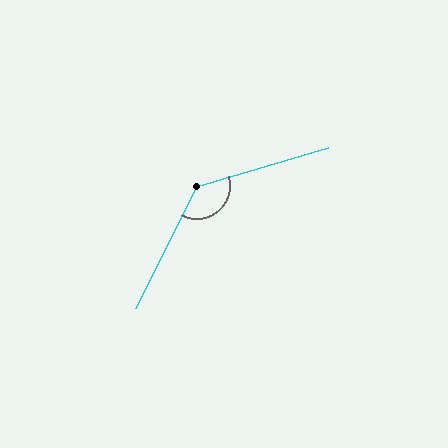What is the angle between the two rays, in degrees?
Approximately 133 degrees.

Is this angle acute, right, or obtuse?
It is obtuse.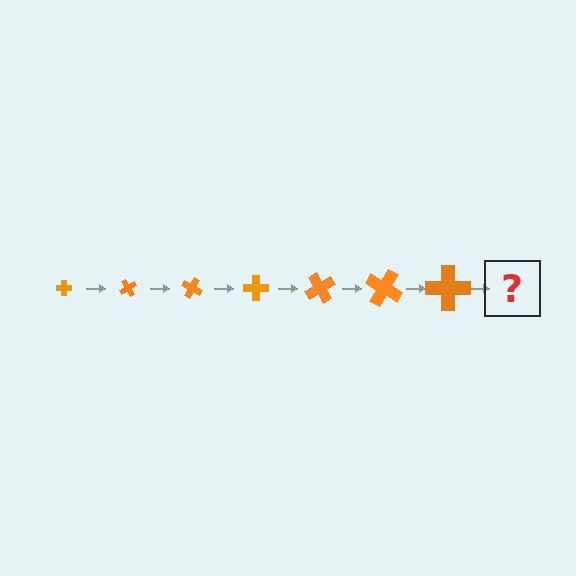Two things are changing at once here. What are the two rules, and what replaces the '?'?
The two rules are that the cross grows larger each step and it rotates 60 degrees each step. The '?' should be a cross, larger than the previous one and rotated 420 degrees from the start.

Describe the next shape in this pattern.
It should be a cross, larger than the previous one and rotated 420 degrees from the start.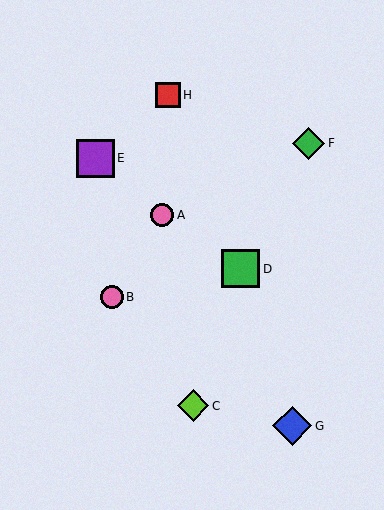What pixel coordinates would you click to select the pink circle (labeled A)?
Click at (162, 215) to select the pink circle A.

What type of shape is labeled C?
Shape C is a lime diamond.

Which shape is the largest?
The blue diamond (labeled G) is the largest.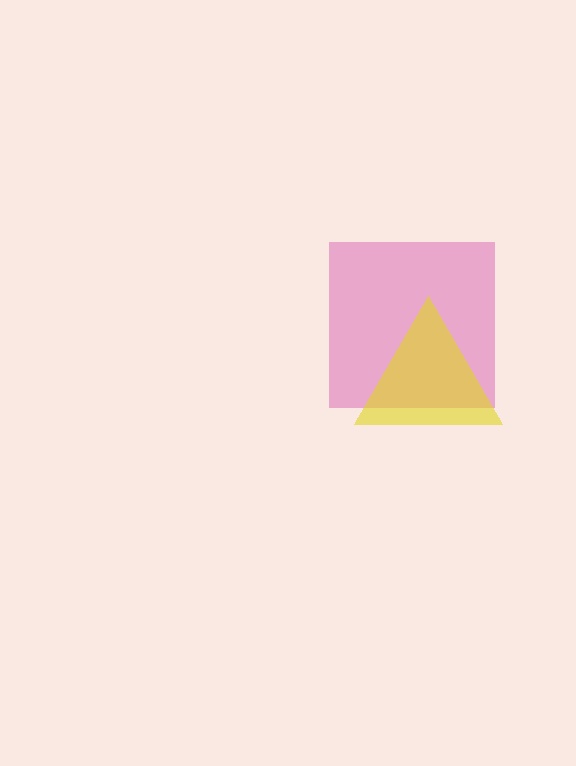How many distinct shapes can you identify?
There are 2 distinct shapes: a pink square, a yellow triangle.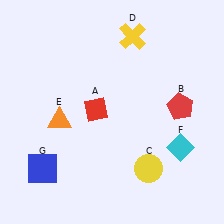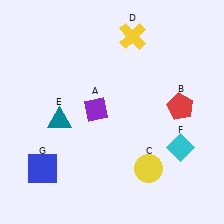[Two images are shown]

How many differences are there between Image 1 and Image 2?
There are 2 differences between the two images.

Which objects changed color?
A changed from red to purple. E changed from orange to teal.